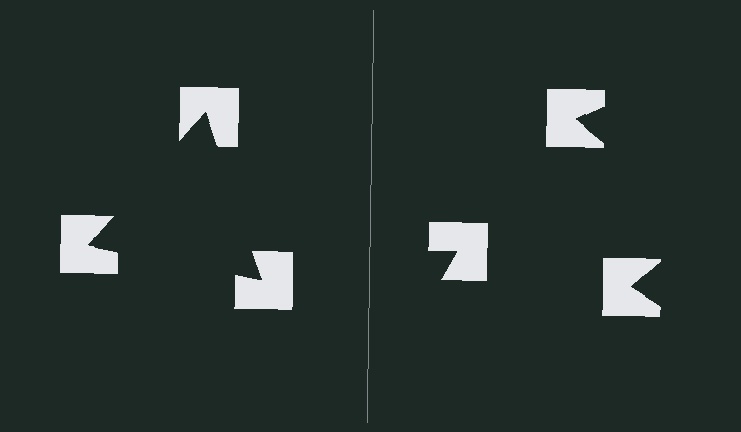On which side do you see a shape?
An illusory triangle appears on the left side. On the right side the wedge cuts are rotated, so no coherent shape forms.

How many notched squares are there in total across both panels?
6 — 3 on each side.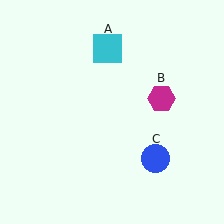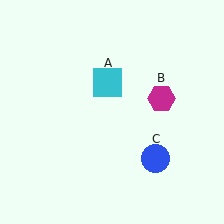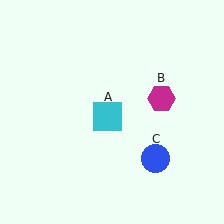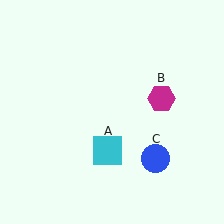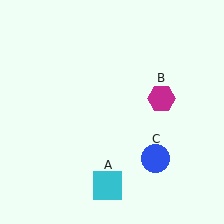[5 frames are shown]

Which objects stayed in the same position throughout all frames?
Magenta hexagon (object B) and blue circle (object C) remained stationary.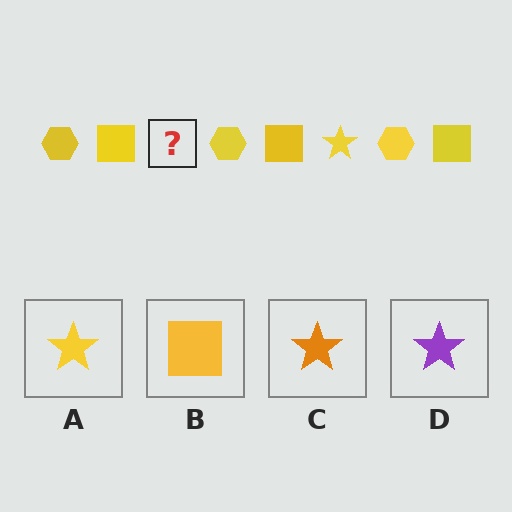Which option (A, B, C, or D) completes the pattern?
A.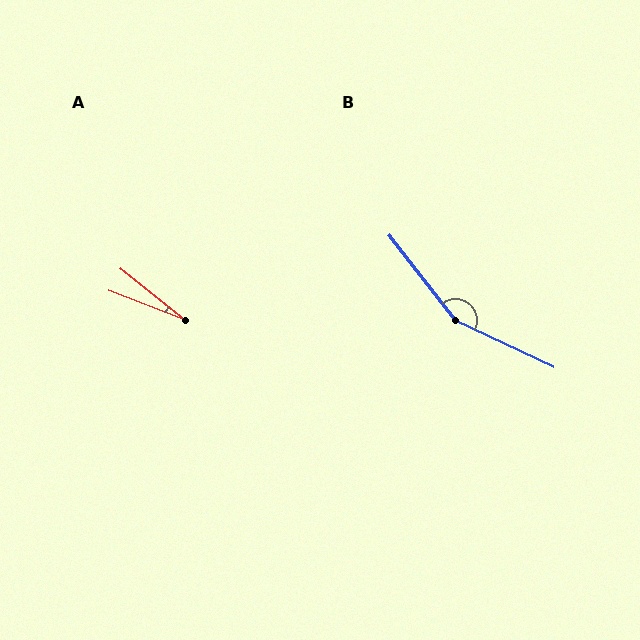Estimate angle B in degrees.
Approximately 153 degrees.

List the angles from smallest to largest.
A (18°), B (153°).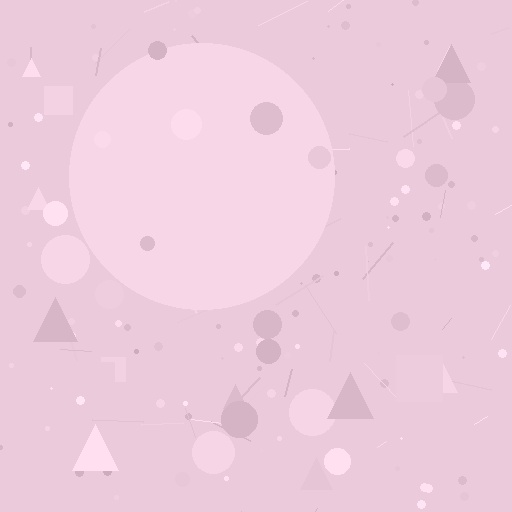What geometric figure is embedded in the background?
A circle is embedded in the background.